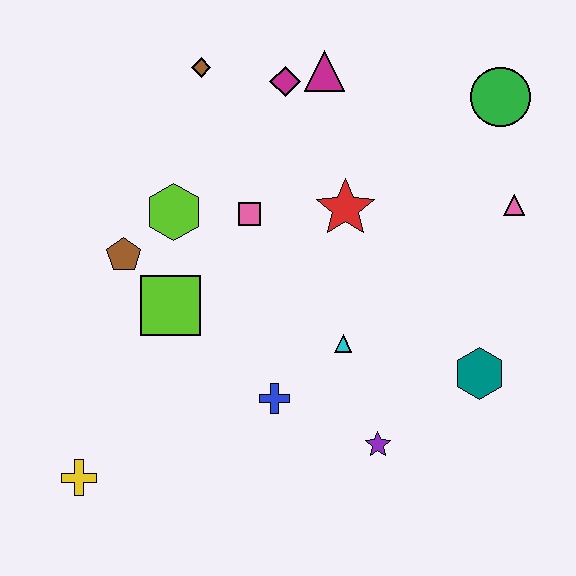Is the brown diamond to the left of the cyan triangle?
Yes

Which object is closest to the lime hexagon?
The brown pentagon is closest to the lime hexagon.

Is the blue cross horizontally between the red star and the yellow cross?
Yes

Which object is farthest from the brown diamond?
The yellow cross is farthest from the brown diamond.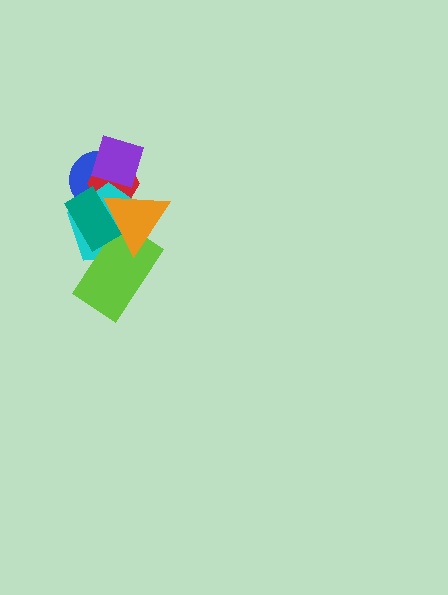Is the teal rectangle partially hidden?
No, no other shape covers it.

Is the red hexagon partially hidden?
Yes, it is partially covered by another shape.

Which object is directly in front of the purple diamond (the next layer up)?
The cyan pentagon is directly in front of the purple diamond.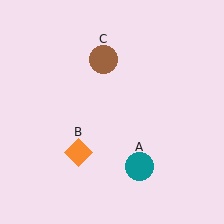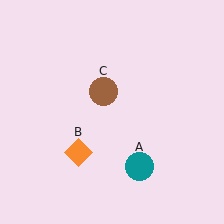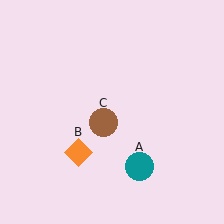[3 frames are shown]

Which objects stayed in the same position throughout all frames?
Teal circle (object A) and orange diamond (object B) remained stationary.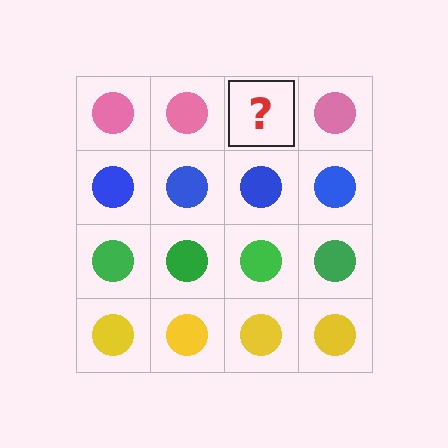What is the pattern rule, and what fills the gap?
The rule is that each row has a consistent color. The gap should be filled with a pink circle.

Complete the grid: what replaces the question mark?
The question mark should be replaced with a pink circle.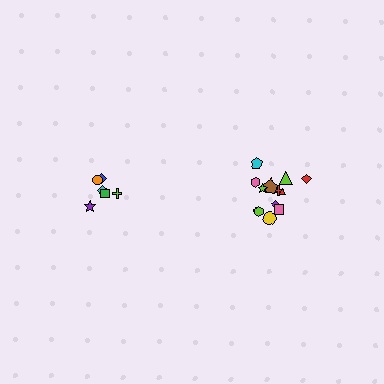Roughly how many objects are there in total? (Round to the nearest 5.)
Roughly 20 objects in total.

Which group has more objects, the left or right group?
The right group.